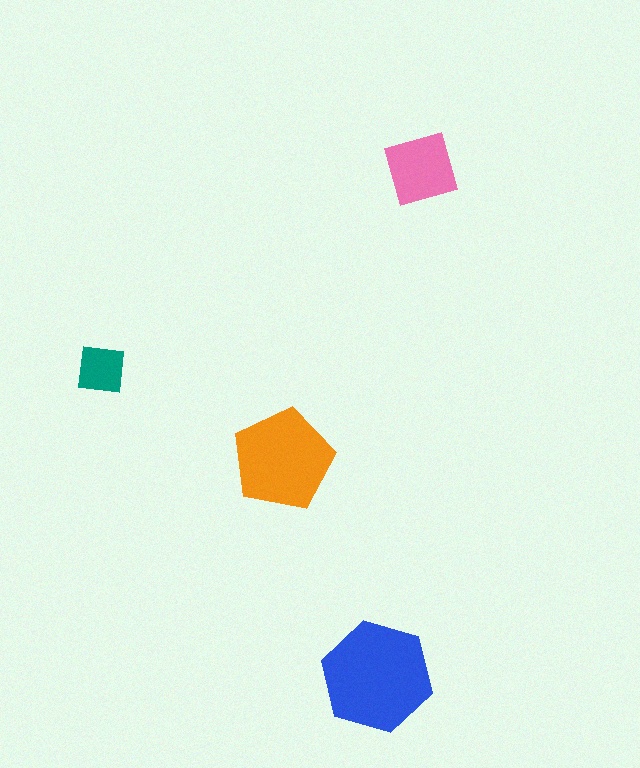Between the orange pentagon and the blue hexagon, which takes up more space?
The blue hexagon.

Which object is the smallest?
The teal square.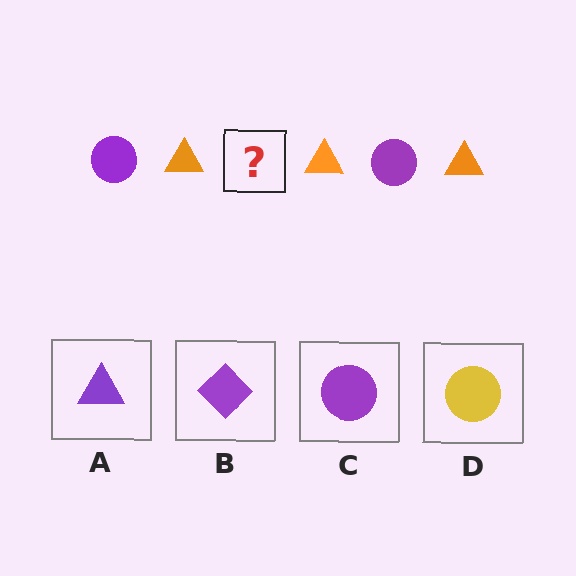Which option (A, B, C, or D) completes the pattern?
C.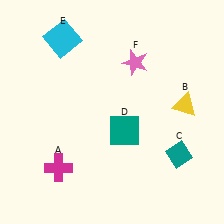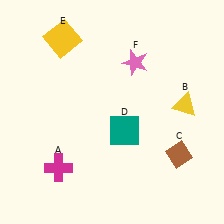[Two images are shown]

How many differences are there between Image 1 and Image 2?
There are 2 differences between the two images.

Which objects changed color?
C changed from teal to brown. E changed from cyan to yellow.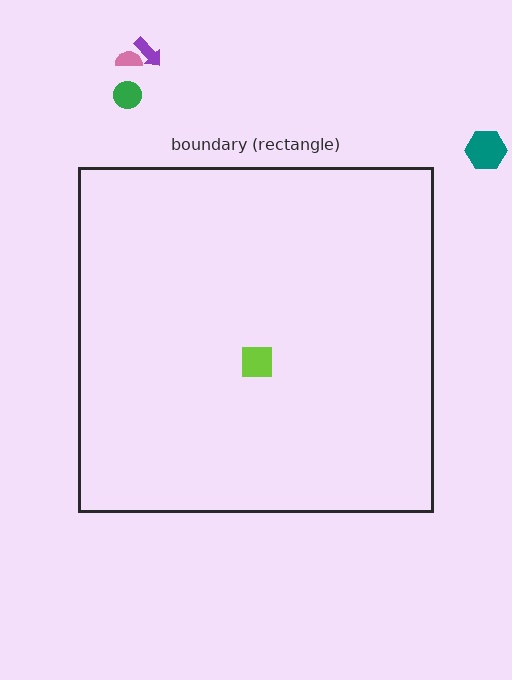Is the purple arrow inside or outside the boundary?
Outside.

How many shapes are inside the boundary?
1 inside, 4 outside.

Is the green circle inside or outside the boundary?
Outside.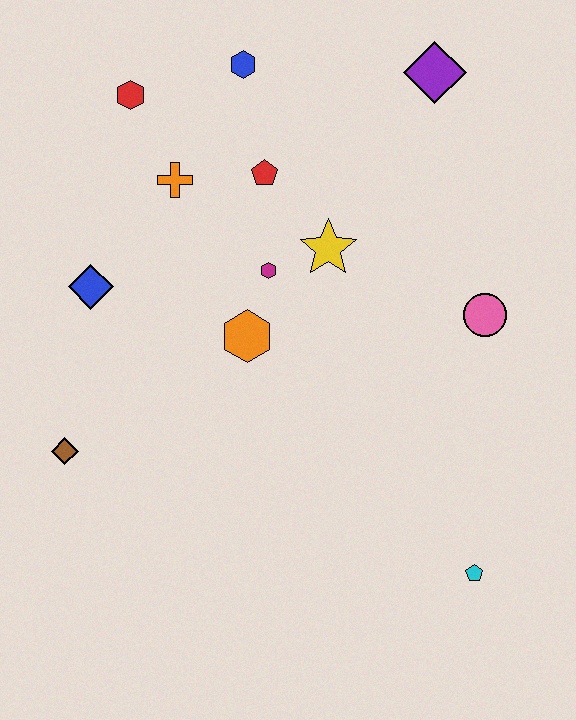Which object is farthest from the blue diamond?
The cyan pentagon is farthest from the blue diamond.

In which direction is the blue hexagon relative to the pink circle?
The blue hexagon is above the pink circle.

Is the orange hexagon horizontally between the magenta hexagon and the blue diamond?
Yes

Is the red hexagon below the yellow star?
No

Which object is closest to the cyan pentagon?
The pink circle is closest to the cyan pentagon.